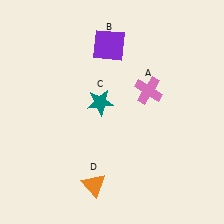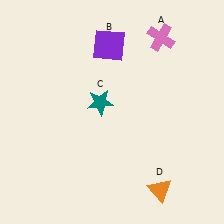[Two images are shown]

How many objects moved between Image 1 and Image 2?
2 objects moved between the two images.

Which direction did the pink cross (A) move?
The pink cross (A) moved up.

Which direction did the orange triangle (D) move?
The orange triangle (D) moved right.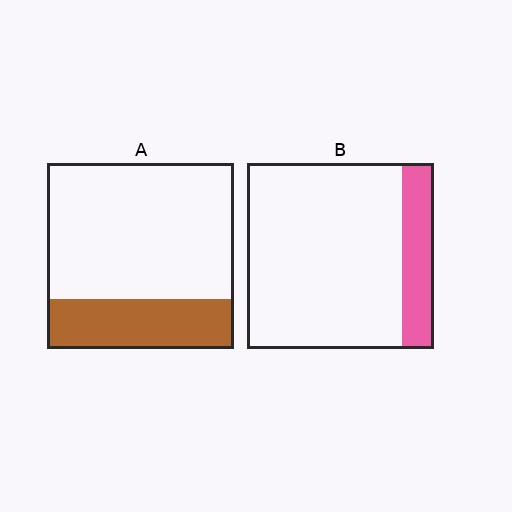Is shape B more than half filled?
No.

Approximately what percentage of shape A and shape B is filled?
A is approximately 25% and B is approximately 15%.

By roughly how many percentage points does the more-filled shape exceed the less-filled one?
By roughly 10 percentage points (A over B).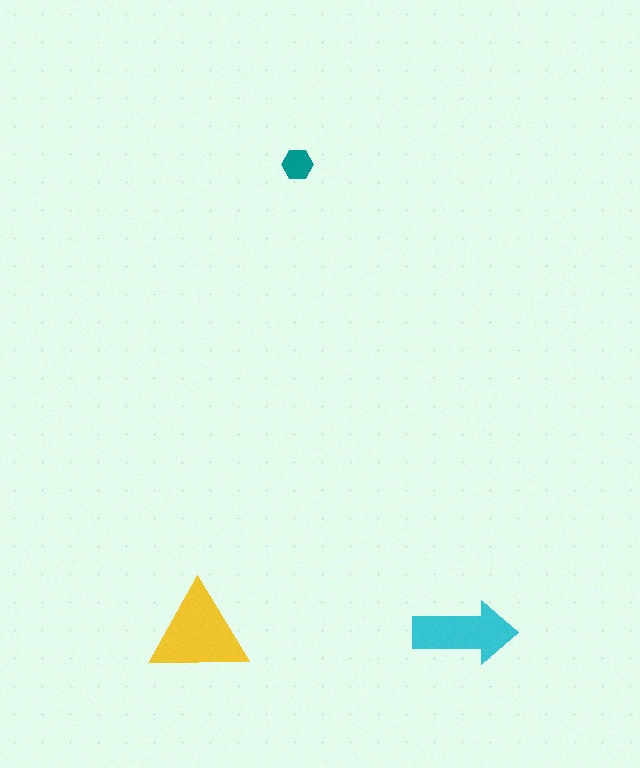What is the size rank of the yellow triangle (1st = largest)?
1st.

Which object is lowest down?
The yellow triangle is bottommost.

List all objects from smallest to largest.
The teal hexagon, the cyan arrow, the yellow triangle.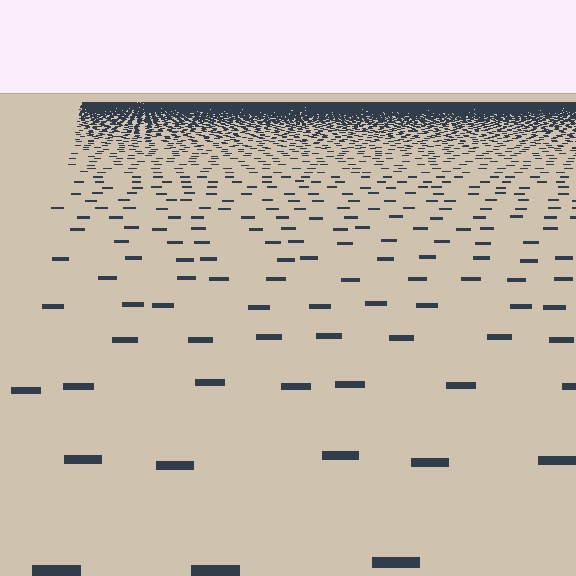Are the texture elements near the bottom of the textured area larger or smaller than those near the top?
Larger. Near the bottom, elements are closer to the viewer and appear at a bigger on-screen size.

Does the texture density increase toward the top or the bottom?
Density increases toward the top.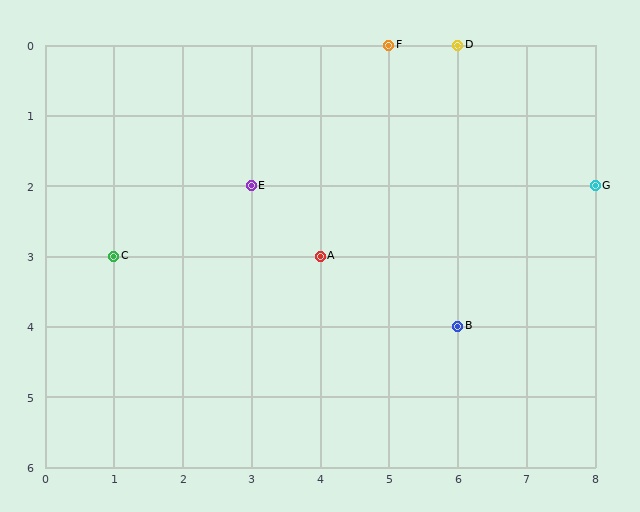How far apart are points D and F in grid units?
Points D and F are 1 column apart.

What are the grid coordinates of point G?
Point G is at grid coordinates (8, 2).